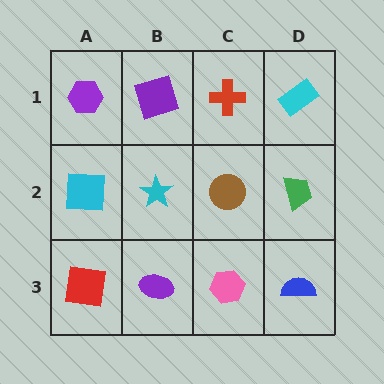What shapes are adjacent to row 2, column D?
A cyan rectangle (row 1, column D), a blue semicircle (row 3, column D), a brown circle (row 2, column C).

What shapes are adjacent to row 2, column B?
A purple square (row 1, column B), a purple ellipse (row 3, column B), a cyan square (row 2, column A), a brown circle (row 2, column C).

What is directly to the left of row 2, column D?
A brown circle.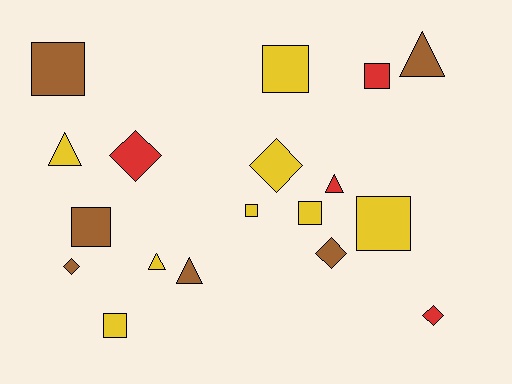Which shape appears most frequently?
Square, with 8 objects.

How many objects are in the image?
There are 18 objects.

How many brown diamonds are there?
There are 2 brown diamonds.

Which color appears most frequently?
Yellow, with 8 objects.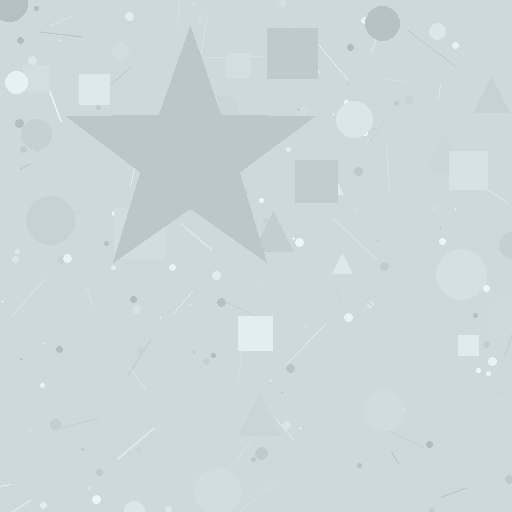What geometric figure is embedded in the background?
A star is embedded in the background.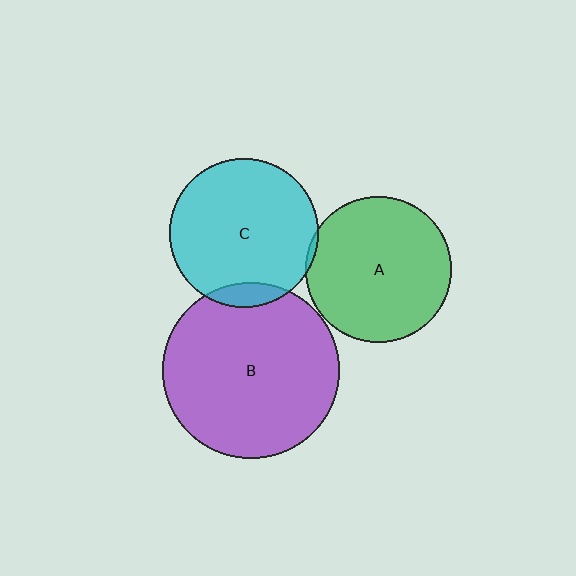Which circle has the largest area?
Circle B (purple).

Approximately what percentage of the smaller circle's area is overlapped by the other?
Approximately 10%.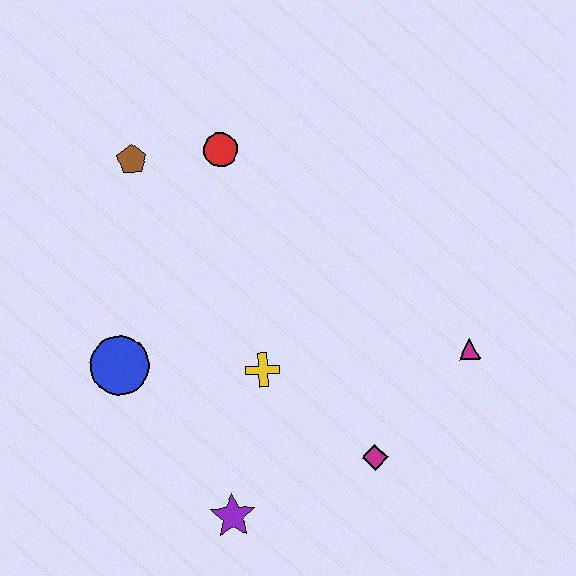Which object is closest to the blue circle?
The yellow cross is closest to the blue circle.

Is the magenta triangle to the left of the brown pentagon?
No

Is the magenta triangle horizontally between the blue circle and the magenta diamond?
No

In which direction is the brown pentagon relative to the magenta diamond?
The brown pentagon is above the magenta diamond.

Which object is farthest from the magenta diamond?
The brown pentagon is farthest from the magenta diamond.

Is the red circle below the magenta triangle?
No